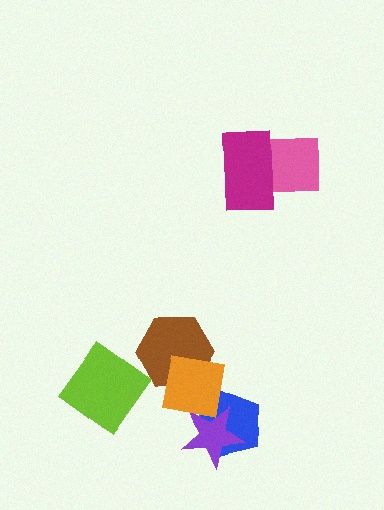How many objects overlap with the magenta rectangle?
1 object overlaps with the magenta rectangle.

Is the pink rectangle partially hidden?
Yes, it is partially covered by another shape.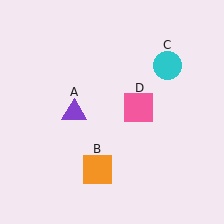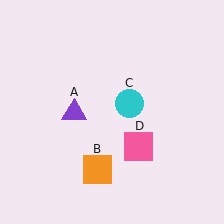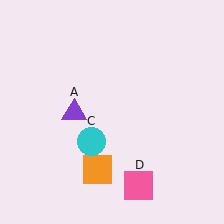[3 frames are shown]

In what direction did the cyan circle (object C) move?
The cyan circle (object C) moved down and to the left.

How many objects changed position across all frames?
2 objects changed position: cyan circle (object C), pink square (object D).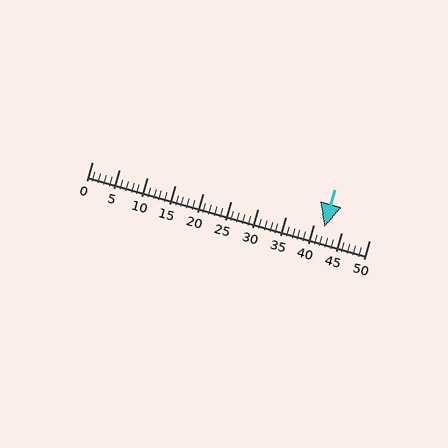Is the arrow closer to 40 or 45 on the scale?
The arrow is closer to 40.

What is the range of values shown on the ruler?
The ruler shows values from 0 to 50.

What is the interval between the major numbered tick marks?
The major tick marks are spaced 5 units apart.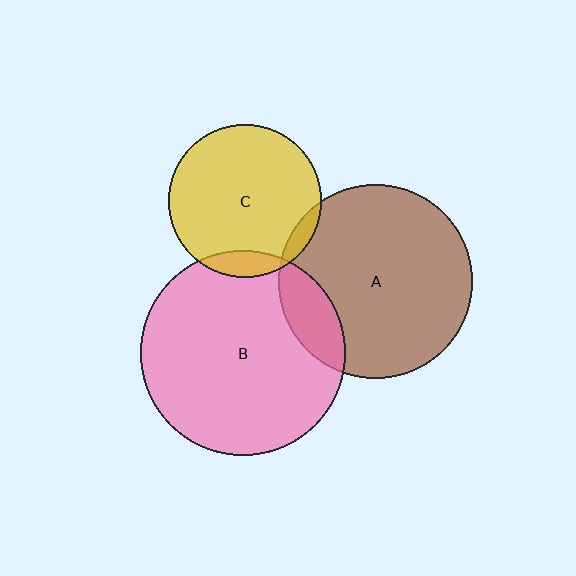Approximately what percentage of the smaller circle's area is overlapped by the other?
Approximately 15%.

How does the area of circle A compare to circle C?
Approximately 1.6 times.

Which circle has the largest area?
Circle B (pink).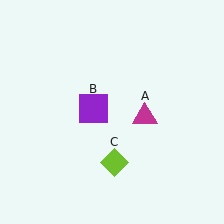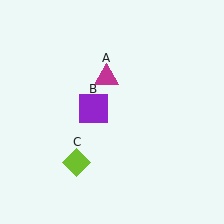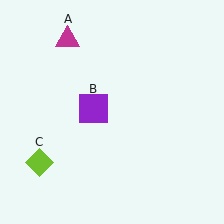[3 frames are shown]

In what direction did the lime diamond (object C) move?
The lime diamond (object C) moved left.